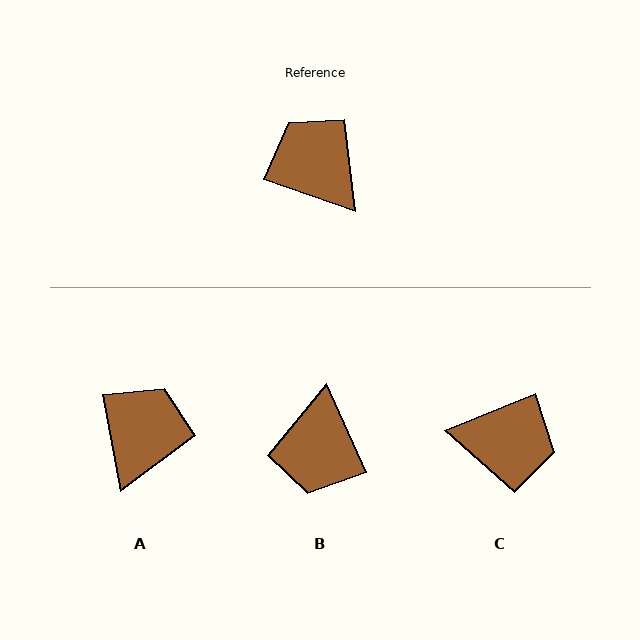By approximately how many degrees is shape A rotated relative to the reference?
Approximately 60 degrees clockwise.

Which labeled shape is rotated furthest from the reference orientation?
C, about 138 degrees away.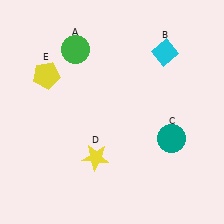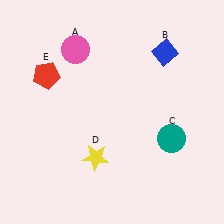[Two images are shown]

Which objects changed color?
A changed from green to pink. B changed from cyan to blue. E changed from yellow to red.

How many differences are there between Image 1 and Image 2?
There are 3 differences between the two images.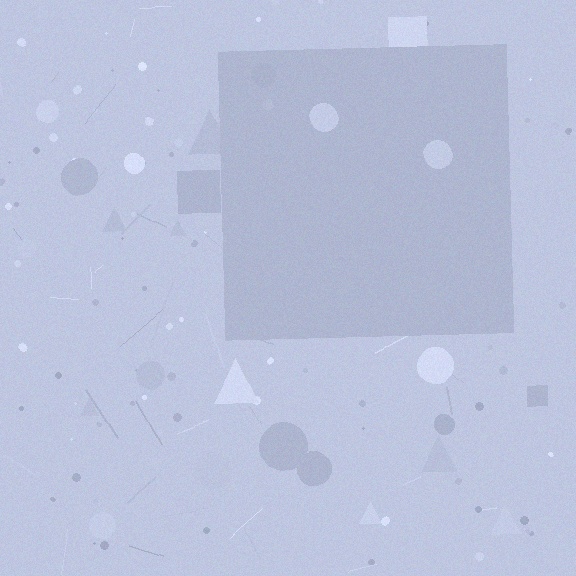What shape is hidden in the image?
A square is hidden in the image.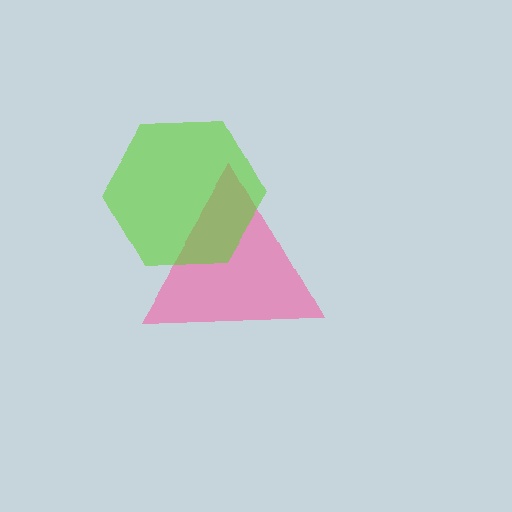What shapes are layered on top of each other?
The layered shapes are: a pink triangle, a lime hexagon.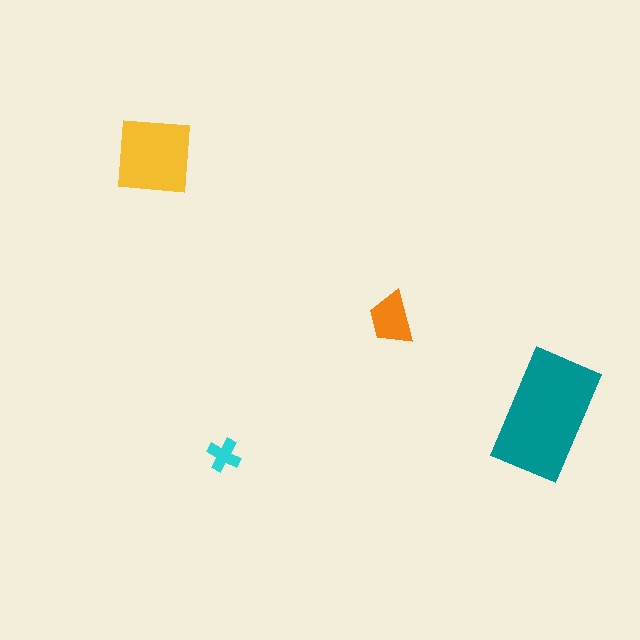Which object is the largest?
The teal rectangle.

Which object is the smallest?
The cyan cross.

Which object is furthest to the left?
The yellow square is leftmost.